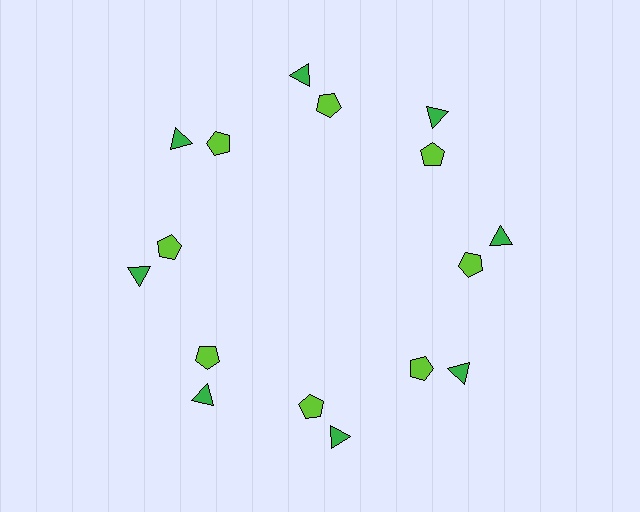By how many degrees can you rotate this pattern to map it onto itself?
The pattern maps onto itself every 45 degrees of rotation.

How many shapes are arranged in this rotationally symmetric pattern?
There are 16 shapes, arranged in 8 groups of 2.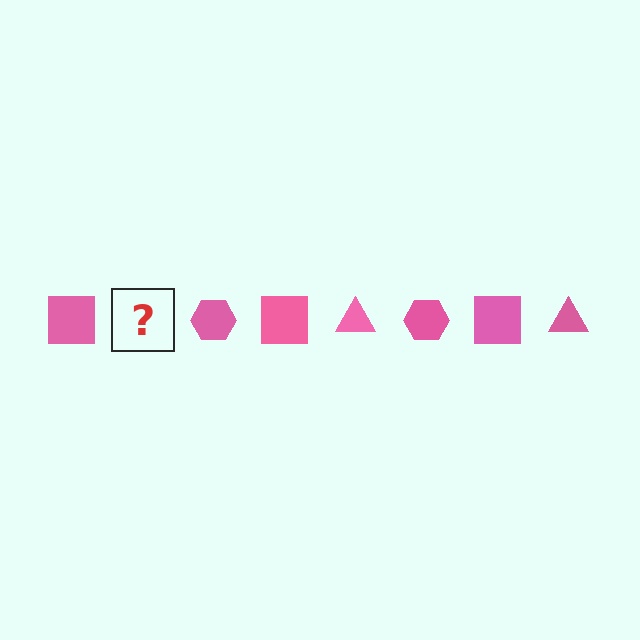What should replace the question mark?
The question mark should be replaced with a pink triangle.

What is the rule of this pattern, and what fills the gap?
The rule is that the pattern cycles through square, triangle, hexagon shapes in pink. The gap should be filled with a pink triangle.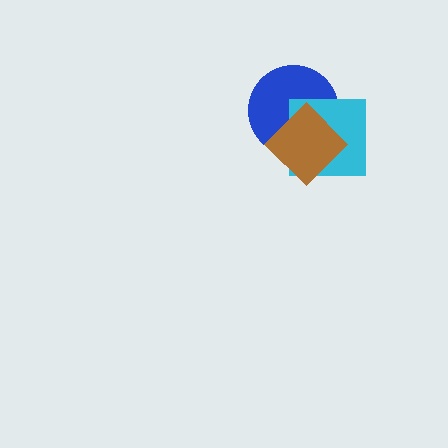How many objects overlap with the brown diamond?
2 objects overlap with the brown diamond.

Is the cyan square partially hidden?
Yes, it is partially covered by another shape.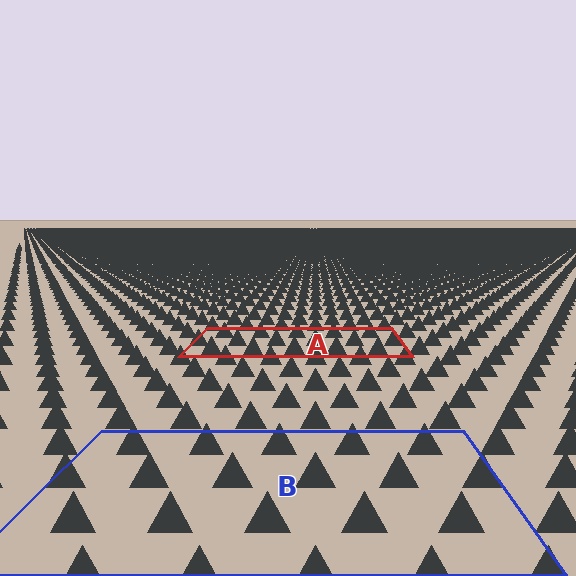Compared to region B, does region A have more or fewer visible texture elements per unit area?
Region A has more texture elements per unit area — they are packed more densely because it is farther away.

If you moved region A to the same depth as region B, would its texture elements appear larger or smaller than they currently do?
They would appear larger. At a closer depth, the same texture elements are projected at a bigger on-screen size.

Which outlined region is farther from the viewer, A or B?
Region A is farther from the viewer — the texture elements inside it appear smaller and more densely packed.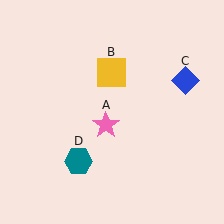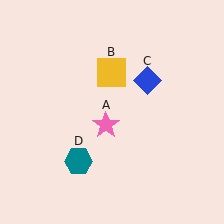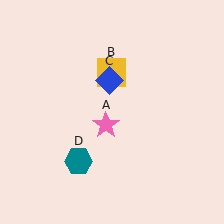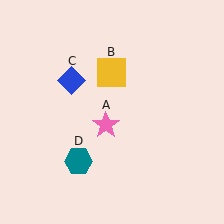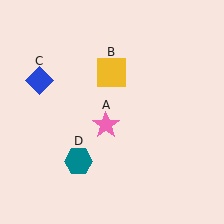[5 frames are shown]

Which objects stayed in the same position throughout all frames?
Pink star (object A) and yellow square (object B) and teal hexagon (object D) remained stationary.